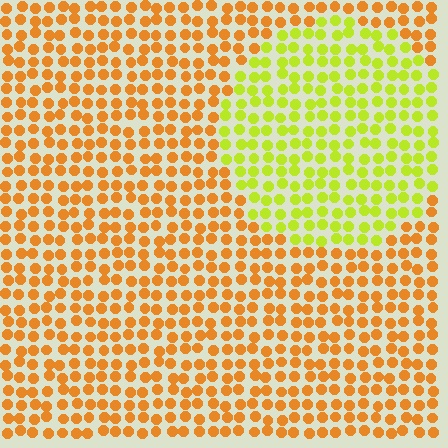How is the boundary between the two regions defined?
The boundary is defined purely by a slight shift in hue (about 45 degrees). Spacing, size, and orientation are identical on both sides.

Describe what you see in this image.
The image is filled with small orange elements in a uniform arrangement. A circle-shaped region is visible where the elements are tinted to a slightly different hue, forming a subtle color boundary.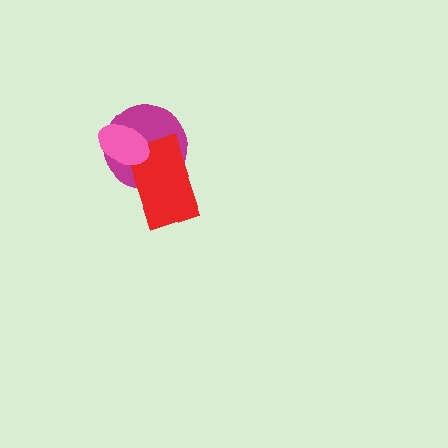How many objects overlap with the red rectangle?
2 objects overlap with the red rectangle.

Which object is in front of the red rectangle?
The pink ellipse is in front of the red rectangle.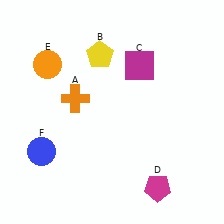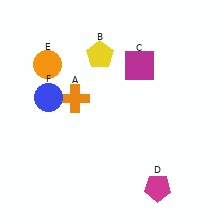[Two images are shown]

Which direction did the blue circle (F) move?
The blue circle (F) moved up.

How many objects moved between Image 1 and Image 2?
1 object moved between the two images.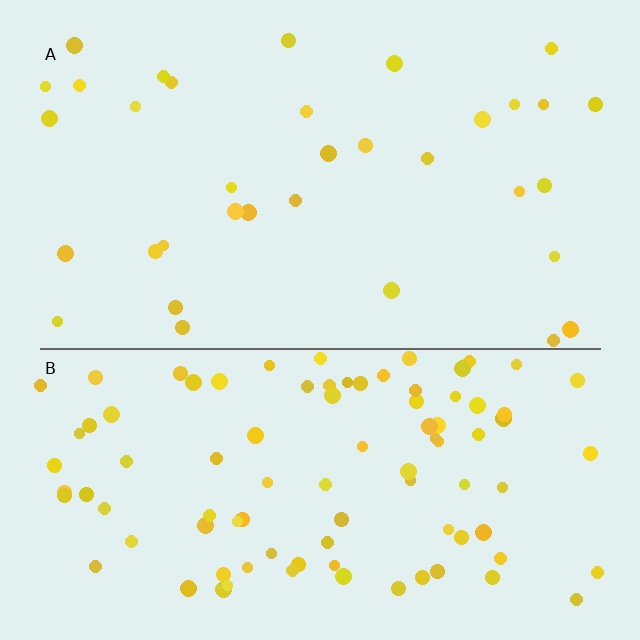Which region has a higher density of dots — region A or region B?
B (the bottom).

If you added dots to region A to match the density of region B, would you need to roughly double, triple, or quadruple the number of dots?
Approximately triple.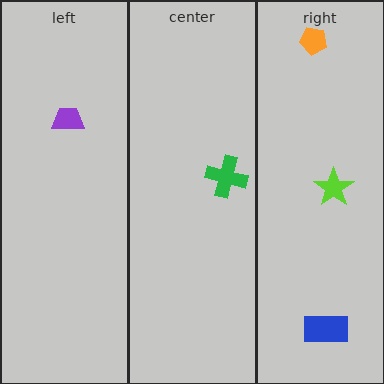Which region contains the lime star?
The right region.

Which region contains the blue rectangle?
The right region.